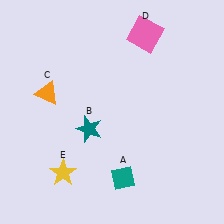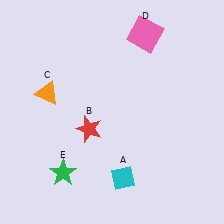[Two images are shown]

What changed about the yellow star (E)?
In Image 1, E is yellow. In Image 2, it changed to green.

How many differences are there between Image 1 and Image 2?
There are 3 differences between the two images.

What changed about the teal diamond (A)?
In Image 1, A is teal. In Image 2, it changed to cyan.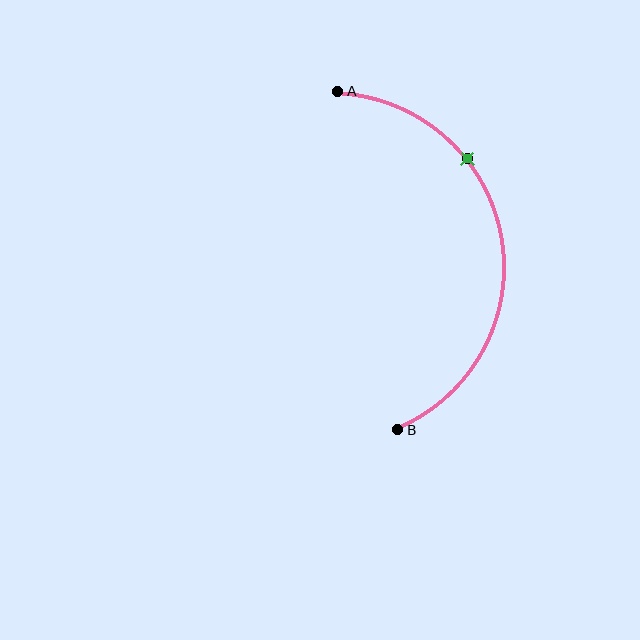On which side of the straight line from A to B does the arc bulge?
The arc bulges to the right of the straight line connecting A and B.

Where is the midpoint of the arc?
The arc midpoint is the point on the curve farthest from the straight line joining A and B. It sits to the right of that line.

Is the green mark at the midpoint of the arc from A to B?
No. The green mark lies on the arc but is closer to endpoint A. The arc midpoint would be at the point on the curve equidistant along the arc from both A and B.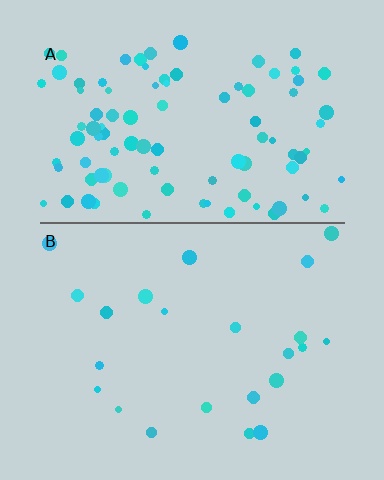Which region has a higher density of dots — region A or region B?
A (the top).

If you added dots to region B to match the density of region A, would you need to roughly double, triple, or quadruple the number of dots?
Approximately quadruple.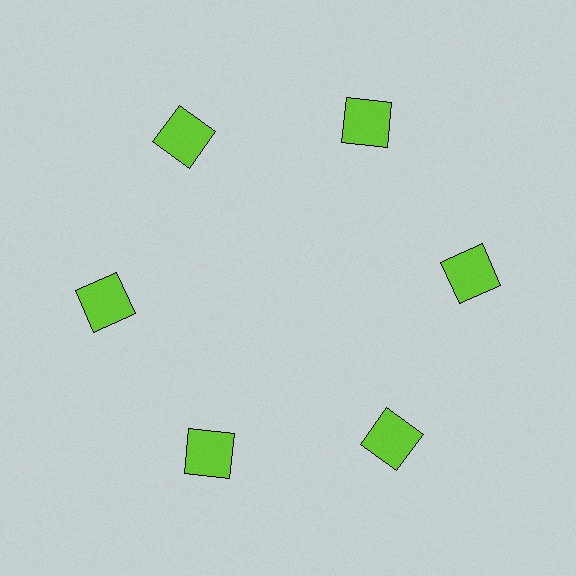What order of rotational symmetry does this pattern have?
This pattern has 6-fold rotational symmetry.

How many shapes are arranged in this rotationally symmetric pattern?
There are 6 shapes, arranged in 6 groups of 1.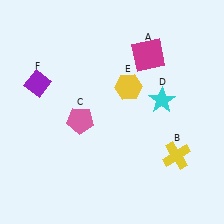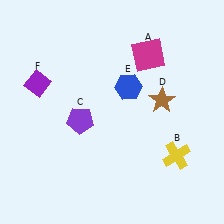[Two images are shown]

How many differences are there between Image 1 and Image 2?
There are 3 differences between the two images.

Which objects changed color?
C changed from pink to purple. D changed from cyan to brown. E changed from yellow to blue.